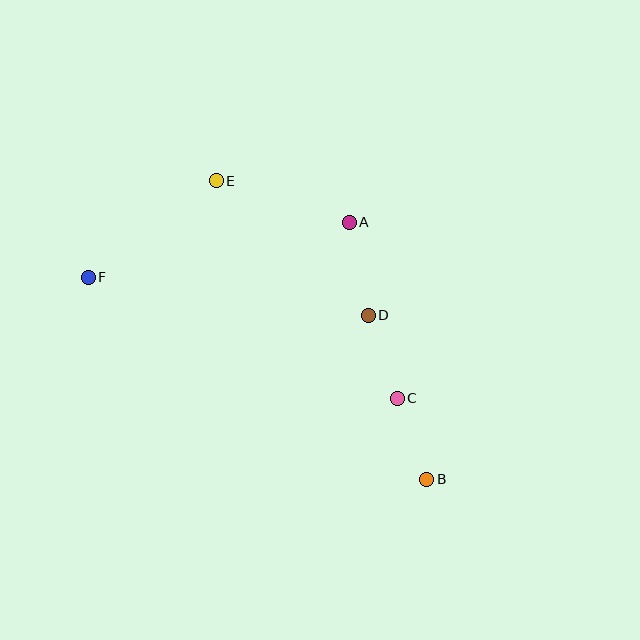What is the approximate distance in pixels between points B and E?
The distance between B and E is approximately 365 pixels.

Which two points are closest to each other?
Points B and C are closest to each other.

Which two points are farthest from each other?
Points B and F are farthest from each other.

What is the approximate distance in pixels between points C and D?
The distance between C and D is approximately 88 pixels.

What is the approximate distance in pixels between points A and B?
The distance between A and B is approximately 269 pixels.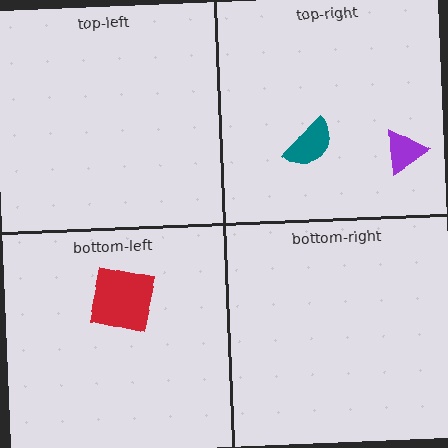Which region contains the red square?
The bottom-left region.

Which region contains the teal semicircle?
The top-right region.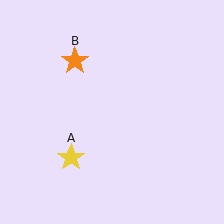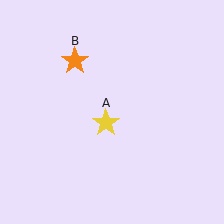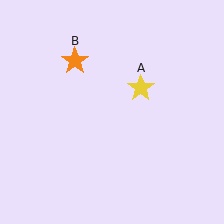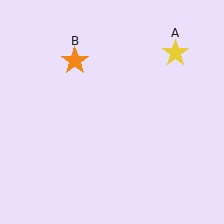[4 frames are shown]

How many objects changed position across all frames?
1 object changed position: yellow star (object A).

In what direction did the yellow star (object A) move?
The yellow star (object A) moved up and to the right.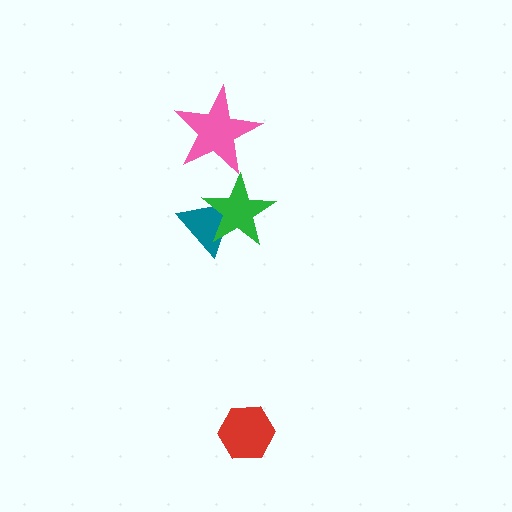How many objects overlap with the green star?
1 object overlaps with the green star.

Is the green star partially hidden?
No, no other shape covers it.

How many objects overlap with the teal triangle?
1 object overlaps with the teal triangle.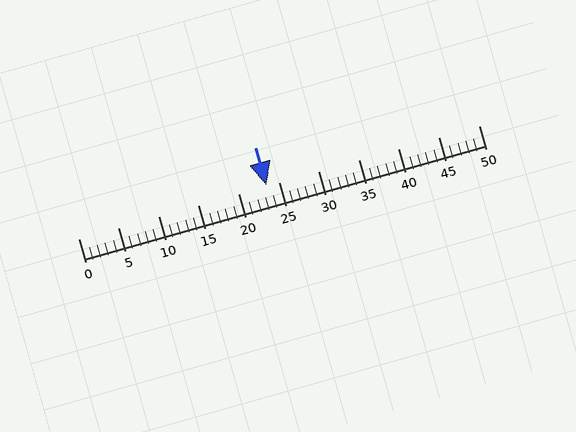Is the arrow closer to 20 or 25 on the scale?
The arrow is closer to 25.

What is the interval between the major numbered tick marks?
The major tick marks are spaced 5 units apart.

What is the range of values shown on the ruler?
The ruler shows values from 0 to 50.